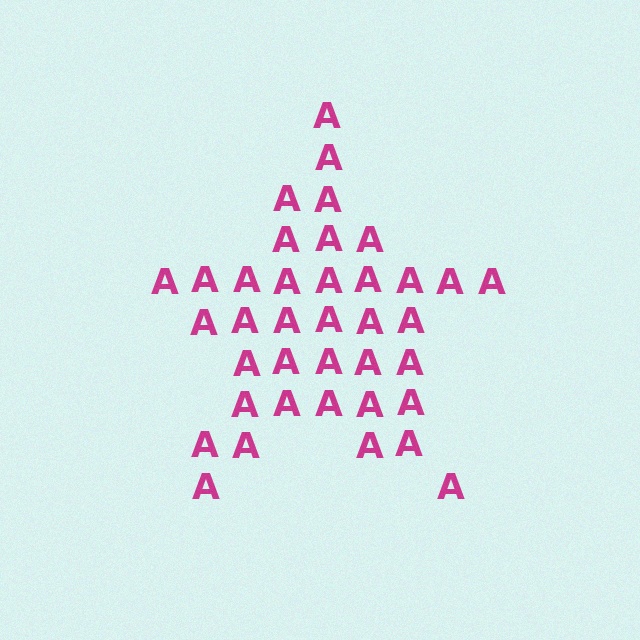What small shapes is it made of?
It is made of small letter A's.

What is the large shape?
The large shape is a star.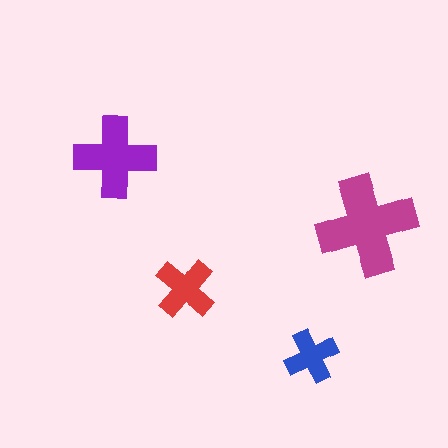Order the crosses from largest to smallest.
the magenta one, the purple one, the red one, the blue one.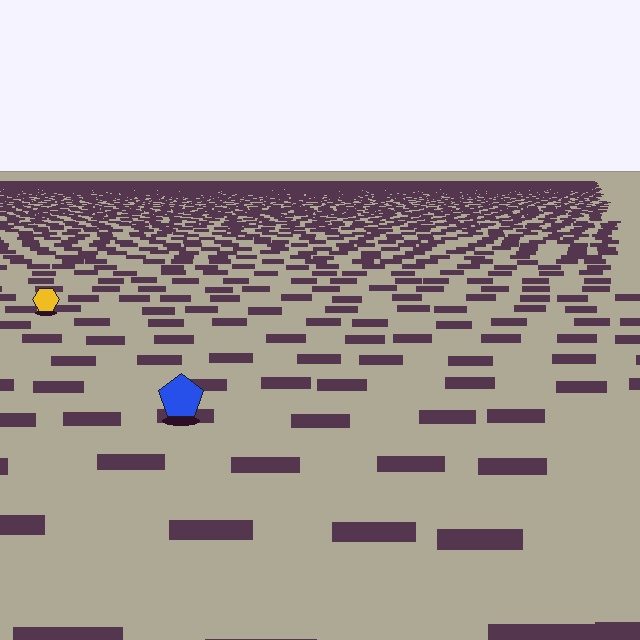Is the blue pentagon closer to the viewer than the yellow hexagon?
Yes. The blue pentagon is closer — you can tell from the texture gradient: the ground texture is coarser near it.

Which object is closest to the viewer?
The blue pentagon is closest. The texture marks near it are larger and more spread out.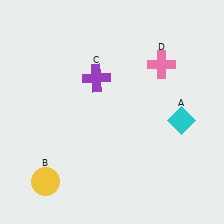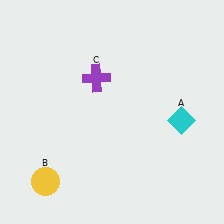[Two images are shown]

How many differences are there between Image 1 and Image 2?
There is 1 difference between the two images.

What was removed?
The pink cross (D) was removed in Image 2.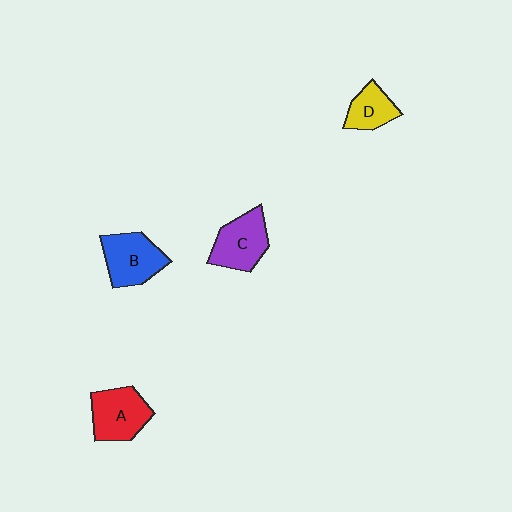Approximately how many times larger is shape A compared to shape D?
Approximately 1.5 times.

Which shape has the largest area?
Shape B (blue).